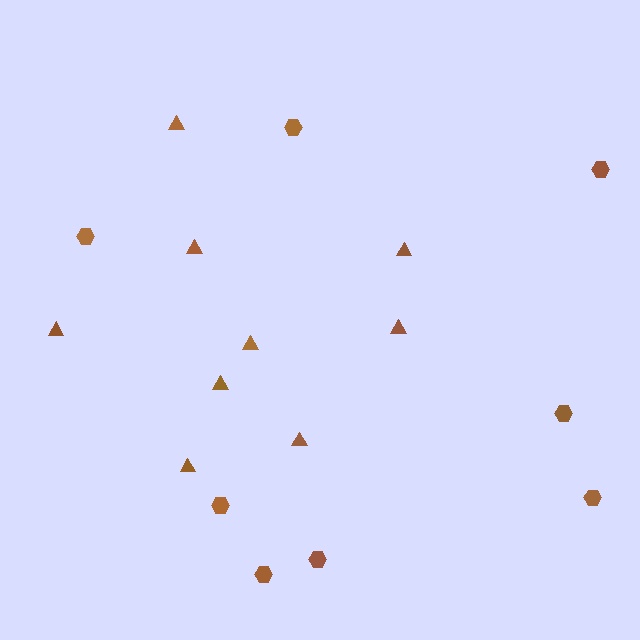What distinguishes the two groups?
There are 2 groups: one group of hexagons (8) and one group of triangles (9).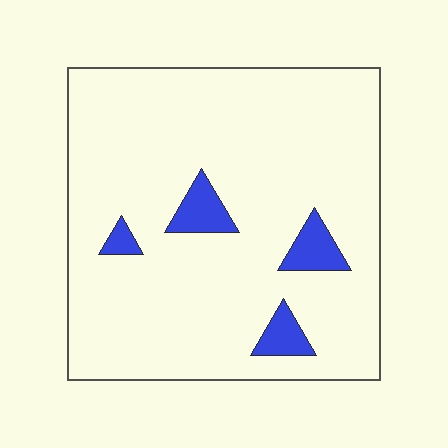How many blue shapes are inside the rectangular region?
4.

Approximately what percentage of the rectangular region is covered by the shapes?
Approximately 10%.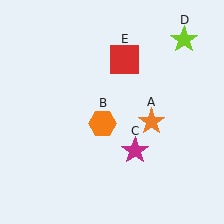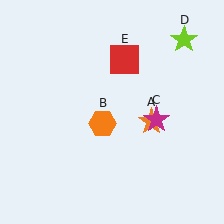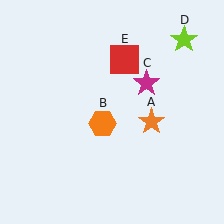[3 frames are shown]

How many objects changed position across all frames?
1 object changed position: magenta star (object C).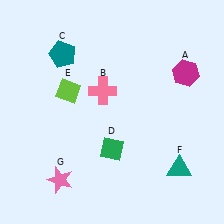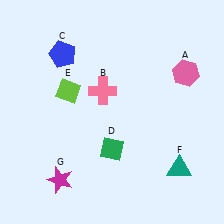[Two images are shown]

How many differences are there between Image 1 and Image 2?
There are 3 differences between the two images.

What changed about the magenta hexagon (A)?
In Image 1, A is magenta. In Image 2, it changed to pink.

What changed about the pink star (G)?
In Image 1, G is pink. In Image 2, it changed to magenta.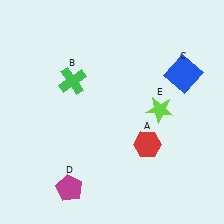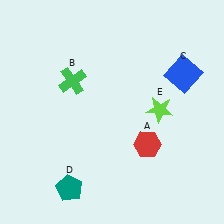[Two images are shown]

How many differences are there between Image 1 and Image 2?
There is 1 difference between the two images.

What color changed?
The pentagon (D) changed from magenta in Image 1 to teal in Image 2.